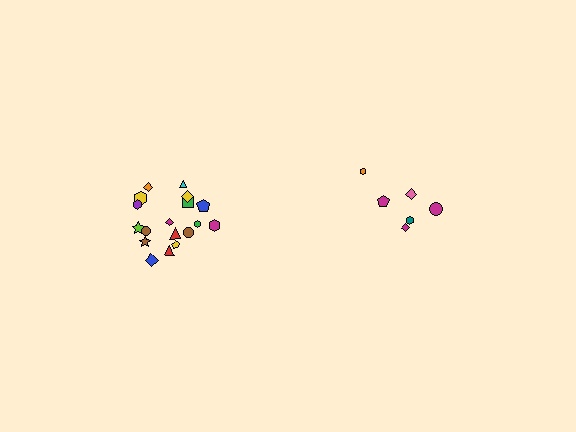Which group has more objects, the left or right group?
The left group.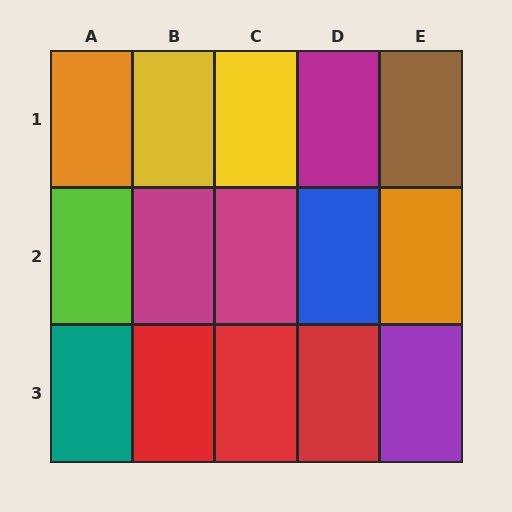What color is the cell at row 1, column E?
Brown.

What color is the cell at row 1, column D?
Magenta.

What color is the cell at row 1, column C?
Yellow.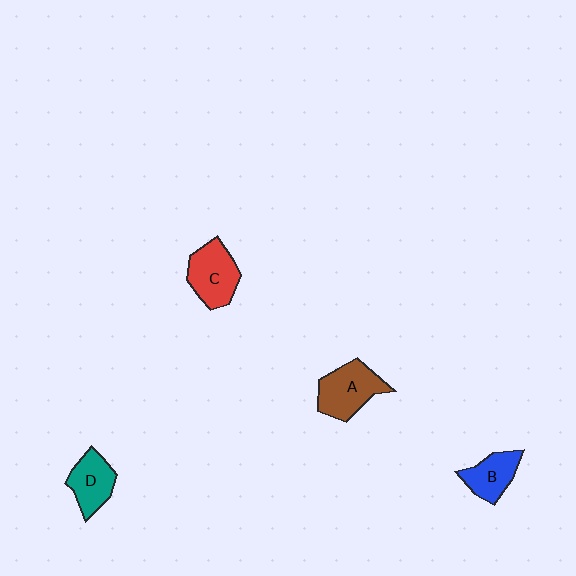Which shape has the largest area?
Shape A (brown).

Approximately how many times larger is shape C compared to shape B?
Approximately 1.3 times.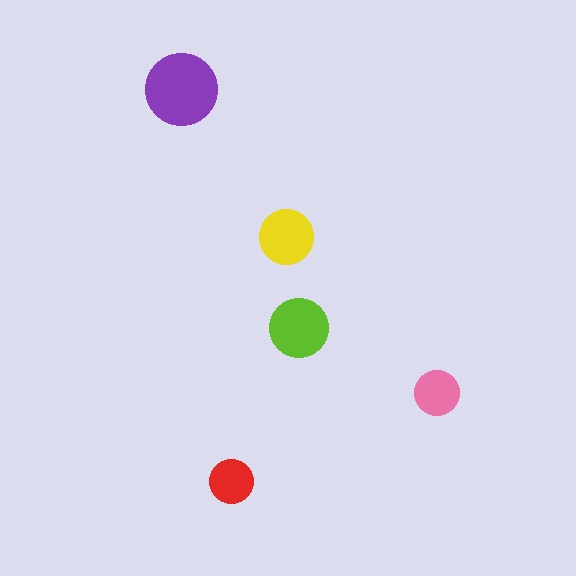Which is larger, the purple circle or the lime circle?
The purple one.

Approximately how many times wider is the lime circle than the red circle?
About 1.5 times wider.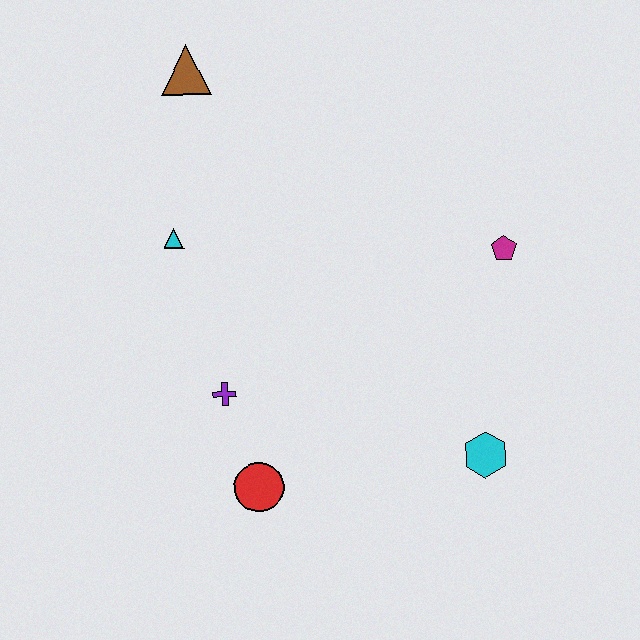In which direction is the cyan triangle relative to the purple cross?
The cyan triangle is above the purple cross.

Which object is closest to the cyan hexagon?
The magenta pentagon is closest to the cyan hexagon.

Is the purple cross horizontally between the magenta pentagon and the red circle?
No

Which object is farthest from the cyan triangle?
The cyan hexagon is farthest from the cyan triangle.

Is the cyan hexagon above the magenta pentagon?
No